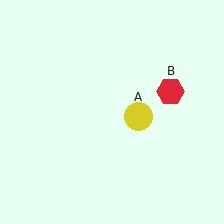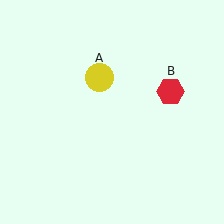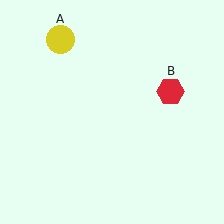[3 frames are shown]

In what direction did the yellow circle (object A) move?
The yellow circle (object A) moved up and to the left.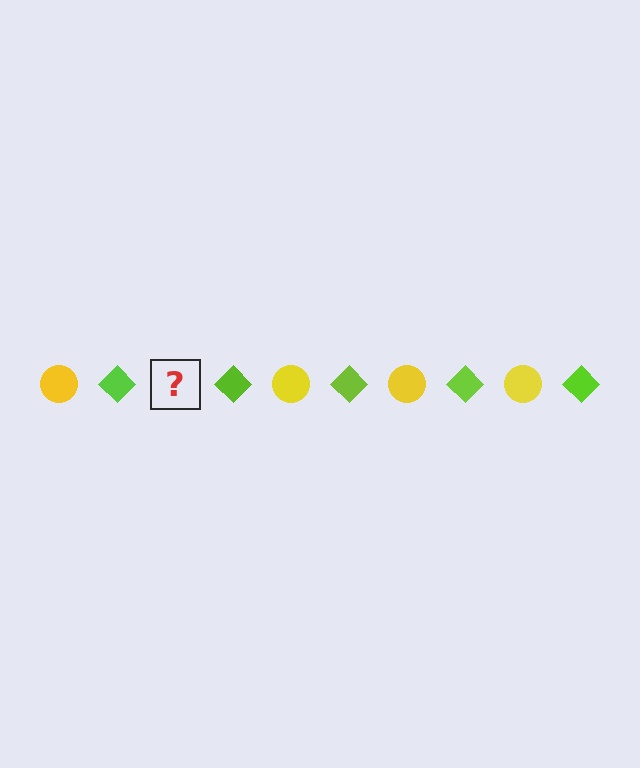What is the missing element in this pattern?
The missing element is a yellow circle.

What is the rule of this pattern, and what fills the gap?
The rule is that the pattern alternates between yellow circle and lime diamond. The gap should be filled with a yellow circle.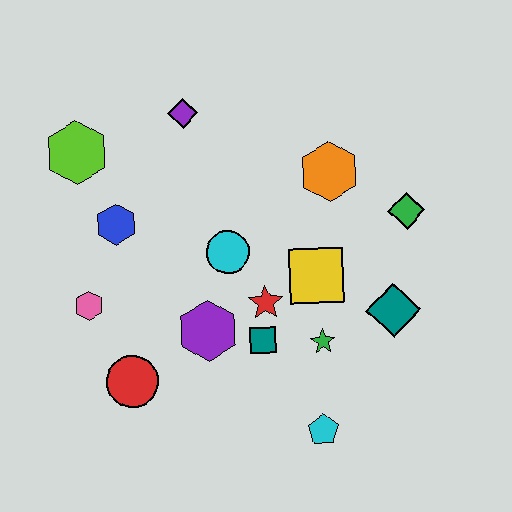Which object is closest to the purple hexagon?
The teal square is closest to the purple hexagon.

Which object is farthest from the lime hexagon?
The cyan pentagon is farthest from the lime hexagon.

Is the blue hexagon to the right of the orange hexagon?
No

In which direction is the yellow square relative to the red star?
The yellow square is to the right of the red star.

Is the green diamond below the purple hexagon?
No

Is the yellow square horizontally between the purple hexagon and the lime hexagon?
No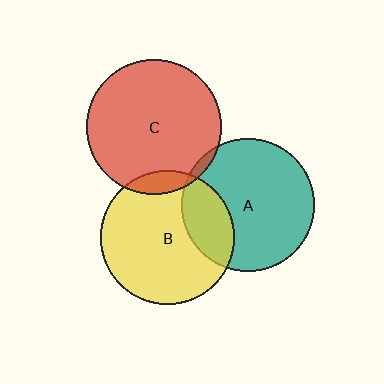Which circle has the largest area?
Circle C (red).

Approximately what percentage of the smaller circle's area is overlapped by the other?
Approximately 25%.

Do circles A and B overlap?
Yes.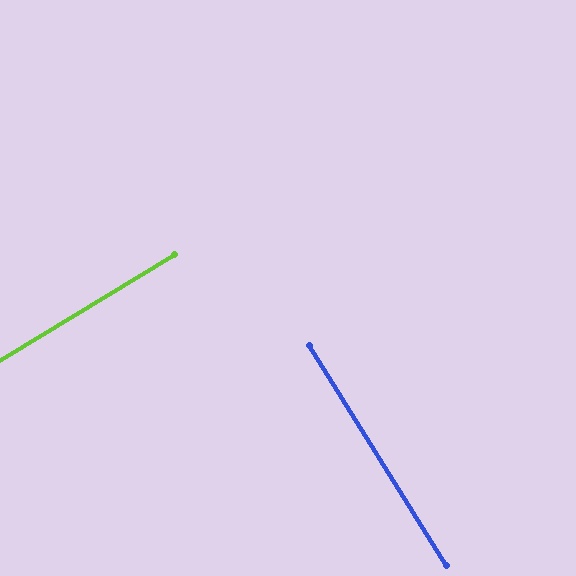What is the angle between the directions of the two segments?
Approximately 89 degrees.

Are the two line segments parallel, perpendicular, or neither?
Perpendicular — they meet at approximately 89°.